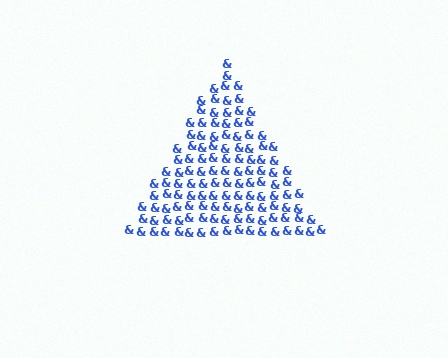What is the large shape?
The large shape is a triangle.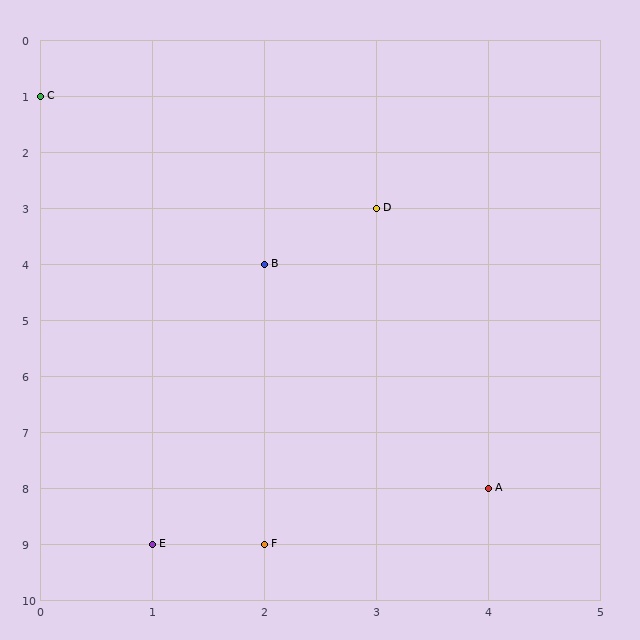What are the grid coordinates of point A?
Point A is at grid coordinates (4, 8).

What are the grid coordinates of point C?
Point C is at grid coordinates (0, 1).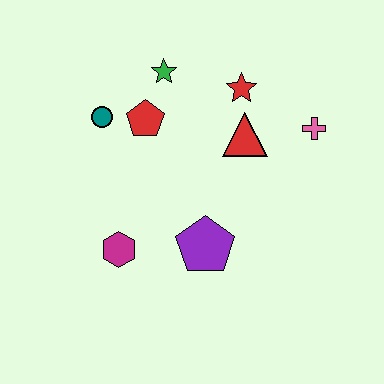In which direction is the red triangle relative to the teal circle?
The red triangle is to the right of the teal circle.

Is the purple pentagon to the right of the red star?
No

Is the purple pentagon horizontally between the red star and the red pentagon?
Yes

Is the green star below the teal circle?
No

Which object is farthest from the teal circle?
The pink cross is farthest from the teal circle.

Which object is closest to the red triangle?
The red star is closest to the red triangle.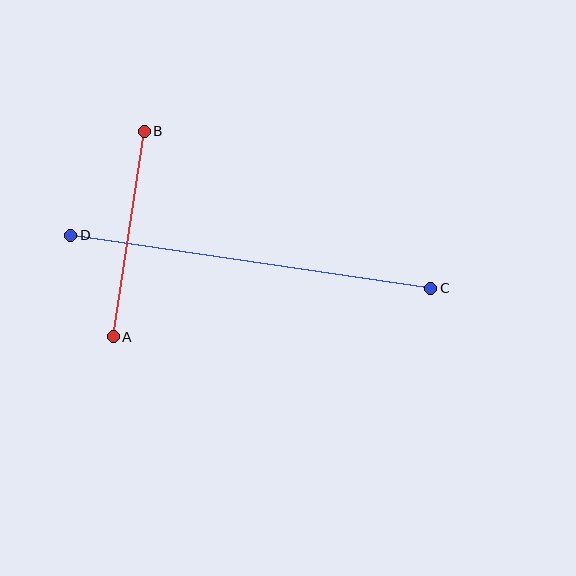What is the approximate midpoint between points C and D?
The midpoint is at approximately (251, 262) pixels.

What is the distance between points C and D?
The distance is approximately 364 pixels.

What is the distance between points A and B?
The distance is approximately 208 pixels.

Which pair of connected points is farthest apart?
Points C and D are farthest apart.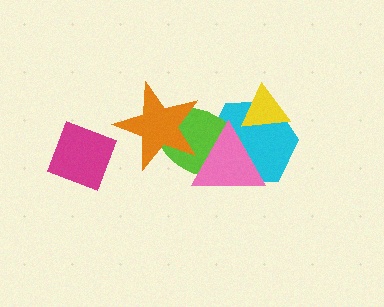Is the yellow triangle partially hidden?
No, no other shape covers it.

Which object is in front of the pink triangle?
The orange star is in front of the pink triangle.